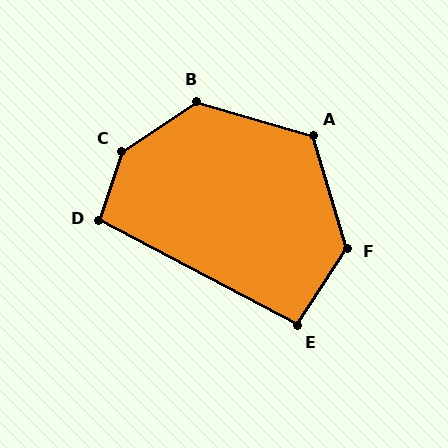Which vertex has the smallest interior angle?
E, at approximately 95 degrees.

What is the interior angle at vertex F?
Approximately 131 degrees (obtuse).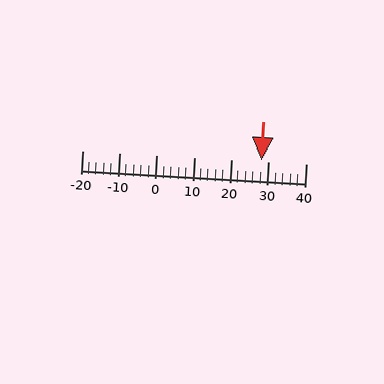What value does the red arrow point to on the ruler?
The red arrow points to approximately 28.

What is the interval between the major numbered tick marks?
The major tick marks are spaced 10 units apart.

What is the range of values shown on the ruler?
The ruler shows values from -20 to 40.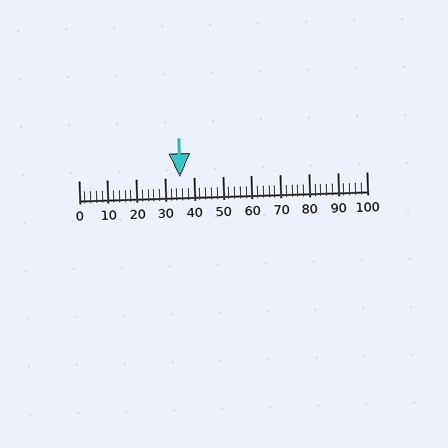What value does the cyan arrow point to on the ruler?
The cyan arrow points to approximately 35.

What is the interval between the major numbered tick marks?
The major tick marks are spaced 10 units apart.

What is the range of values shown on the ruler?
The ruler shows values from 0 to 100.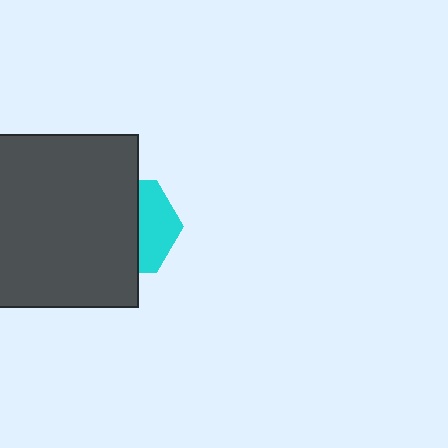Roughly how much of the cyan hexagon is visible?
A small part of it is visible (roughly 38%).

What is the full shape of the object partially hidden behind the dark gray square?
The partially hidden object is a cyan hexagon.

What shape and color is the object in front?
The object in front is a dark gray square.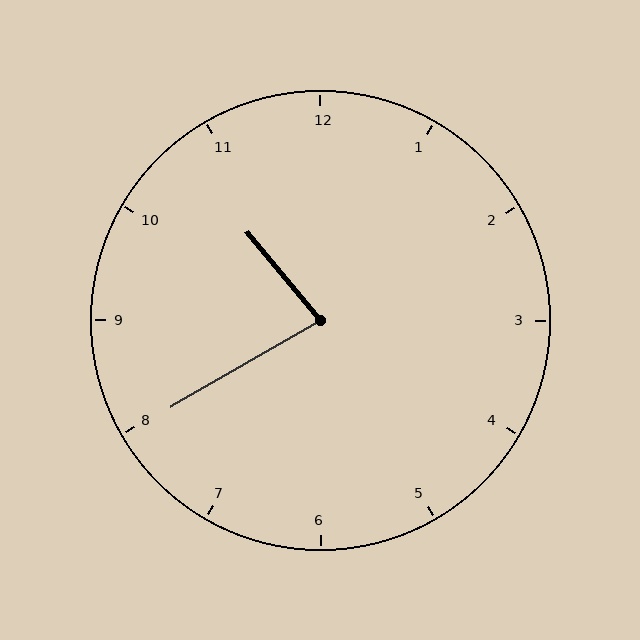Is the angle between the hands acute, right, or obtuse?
It is acute.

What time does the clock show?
10:40.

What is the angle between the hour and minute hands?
Approximately 80 degrees.